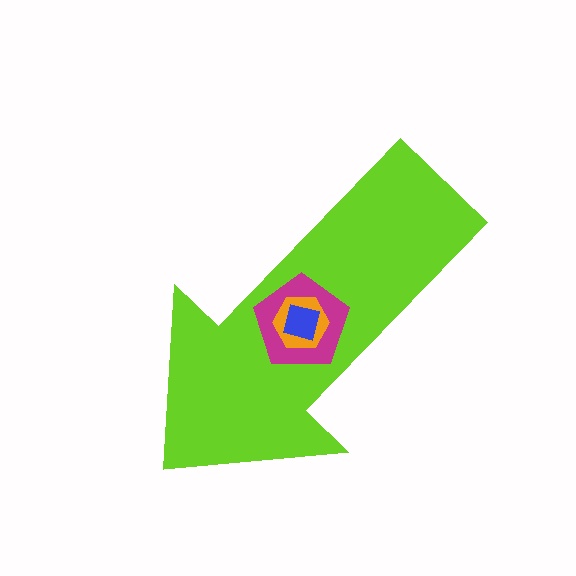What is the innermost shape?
The blue square.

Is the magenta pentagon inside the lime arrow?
Yes.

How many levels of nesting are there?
4.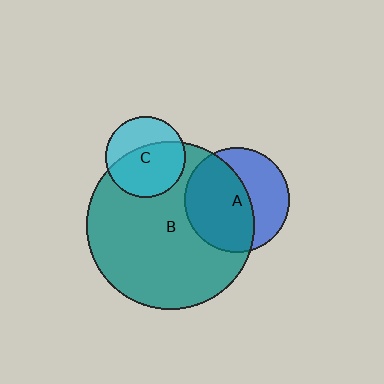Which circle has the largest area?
Circle B (teal).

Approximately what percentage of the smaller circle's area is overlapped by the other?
Approximately 60%.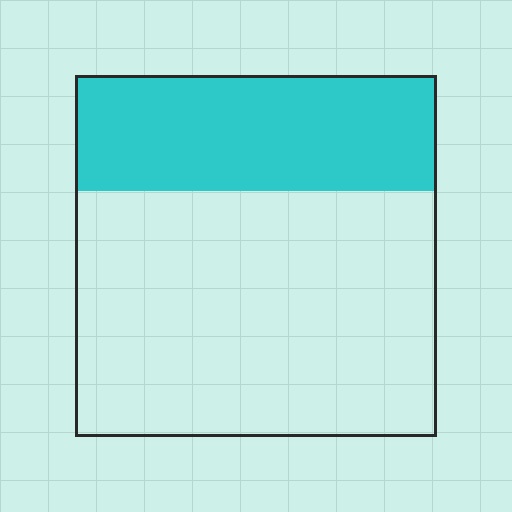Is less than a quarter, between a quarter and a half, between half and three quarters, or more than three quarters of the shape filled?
Between a quarter and a half.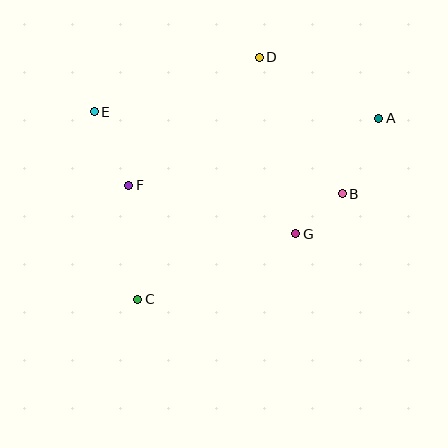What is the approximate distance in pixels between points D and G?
The distance between D and G is approximately 180 pixels.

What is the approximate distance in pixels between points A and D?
The distance between A and D is approximately 134 pixels.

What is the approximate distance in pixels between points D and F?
The distance between D and F is approximately 183 pixels.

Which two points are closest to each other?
Points B and G are closest to each other.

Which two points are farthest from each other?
Points A and C are farthest from each other.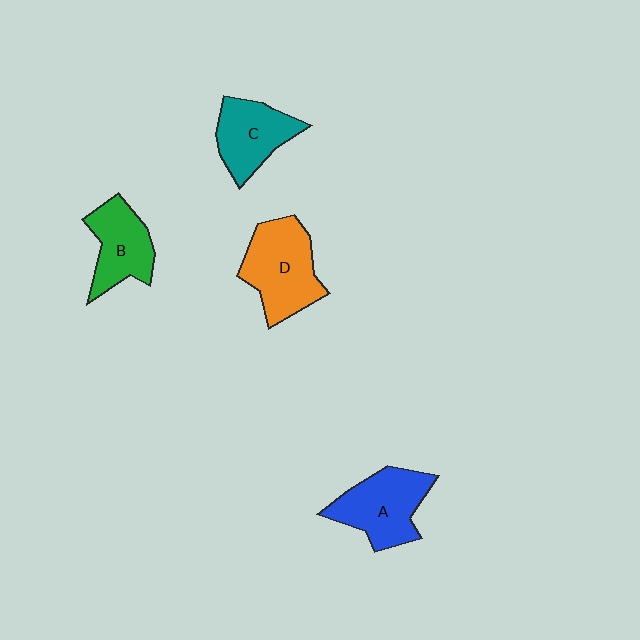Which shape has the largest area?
Shape D (orange).